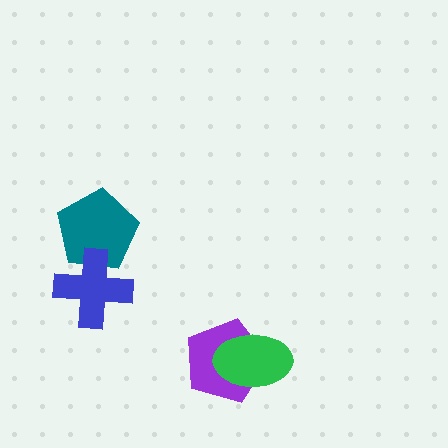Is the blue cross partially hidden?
No, no other shape covers it.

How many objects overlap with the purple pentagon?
1 object overlaps with the purple pentagon.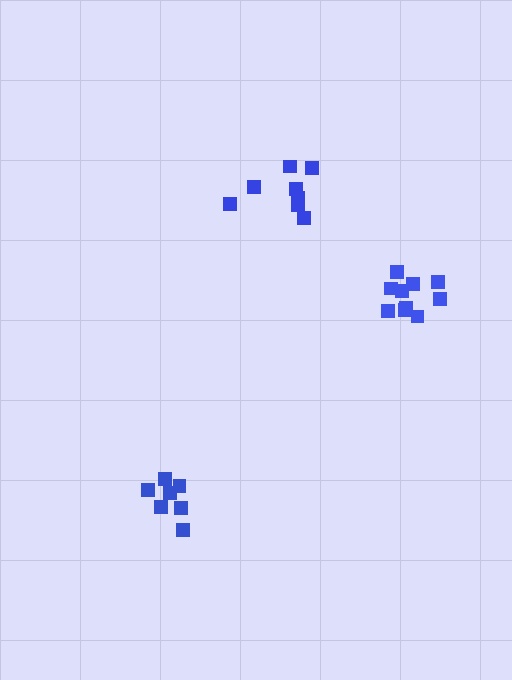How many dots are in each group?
Group 1: 9 dots, Group 2: 10 dots, Group 3: 7 dots (26 total).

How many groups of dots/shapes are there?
There are 3 groups.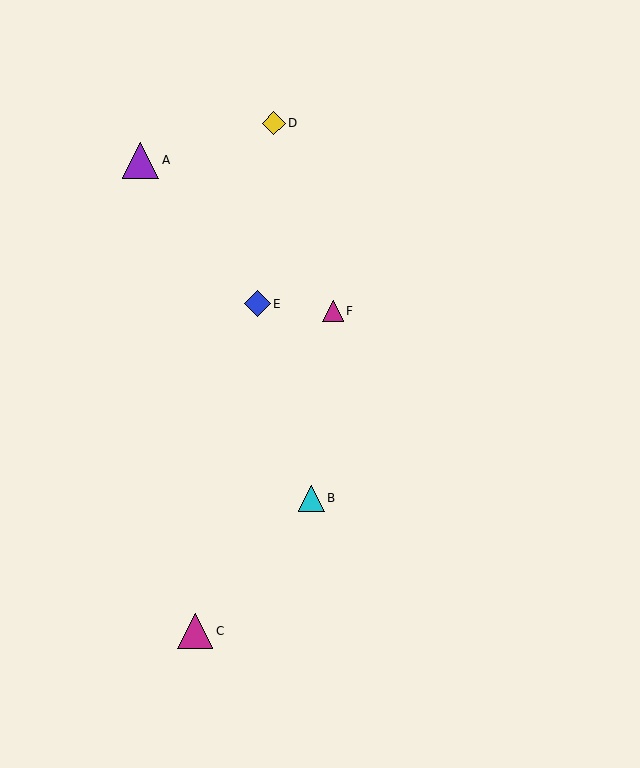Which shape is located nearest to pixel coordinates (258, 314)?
The blue diamond (labeled E) at (257, 304) is nearest to that location.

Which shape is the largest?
The purple triangle (labeled A) is the largest.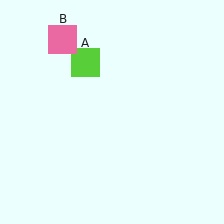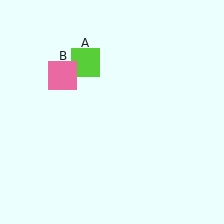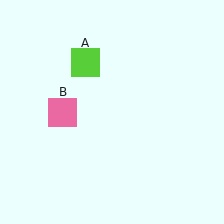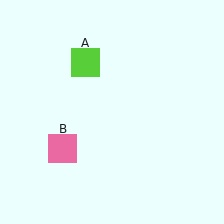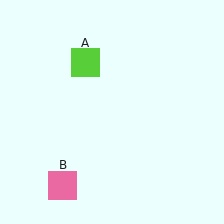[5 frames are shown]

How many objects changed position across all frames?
1 object changed position: pink square (object B).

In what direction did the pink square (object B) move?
The pink square (object B) moved down.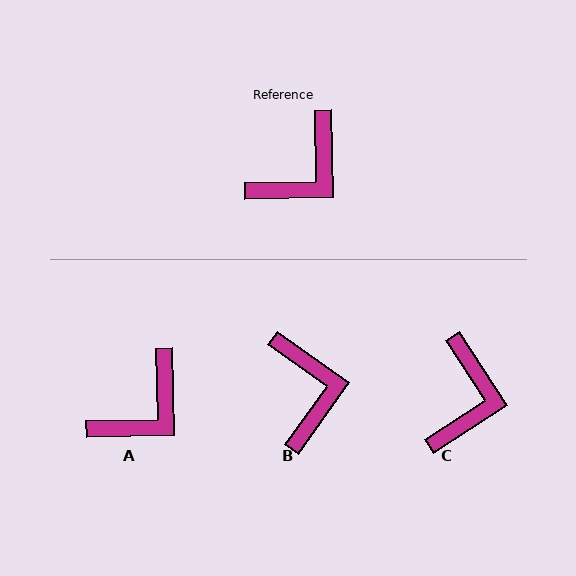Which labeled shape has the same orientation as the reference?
A.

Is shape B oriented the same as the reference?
No, it is off by about 54 degrees.